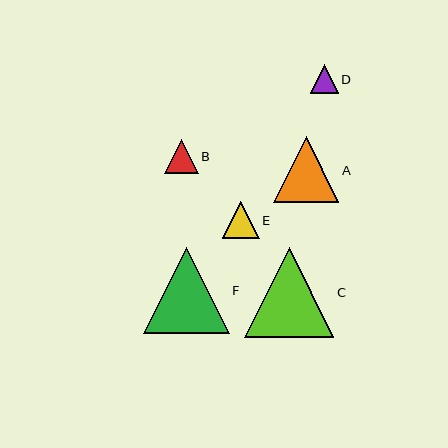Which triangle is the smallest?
Triangle D is the smallest with a size of approximately 28 pixels.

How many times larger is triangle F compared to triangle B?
Triangle F is approximately 2.5 times the size of triangle B.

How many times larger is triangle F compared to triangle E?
Triangle F is approximately 2.3 times the size of triangle E.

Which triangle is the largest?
Triangle C is the largest with a size of approximately 89 pixels.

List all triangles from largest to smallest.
From largest to smallest: C, F, A, E, B, D.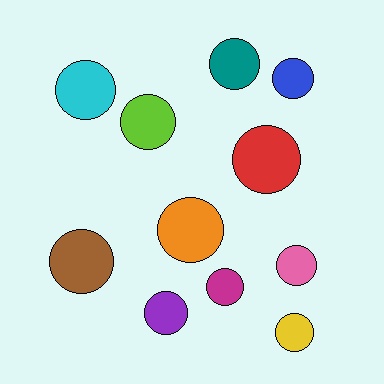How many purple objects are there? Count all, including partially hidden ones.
There is 1 purple object.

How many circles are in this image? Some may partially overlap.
There are 11 circles.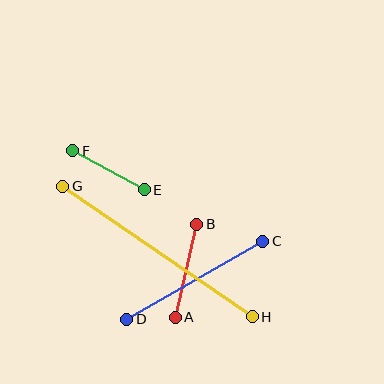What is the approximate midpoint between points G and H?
The midpoint is at approximately (157, 252) pixels.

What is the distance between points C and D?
The distance is approximately 157 pixels.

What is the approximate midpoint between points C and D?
The midpoint is at approximately (195, 280) pixels.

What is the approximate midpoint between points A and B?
The midpoint is at approximately (186, 271) pixels.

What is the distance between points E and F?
The distance is approximately 81 pixels.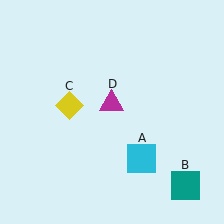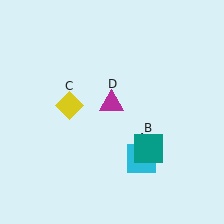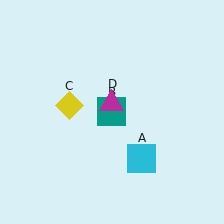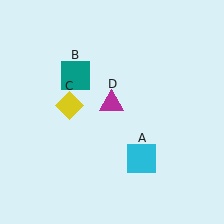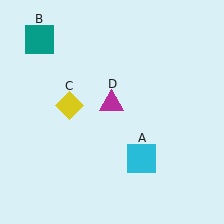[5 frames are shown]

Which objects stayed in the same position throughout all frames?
Cyan square (object A) and yellow diamond (object C) and magenta triangle (object D) remained stationary.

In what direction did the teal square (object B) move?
The teal square (object B) moved up and to the left.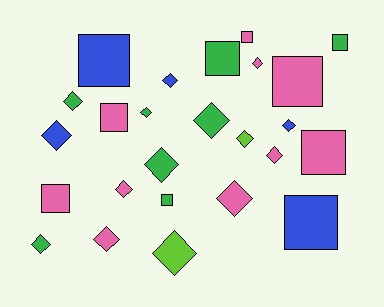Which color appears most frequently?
Pink, with 10 objects.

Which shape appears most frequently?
Diamond, with 15 objects.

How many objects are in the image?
There are 25 objects.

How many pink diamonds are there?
There are 5 pink diamonds.